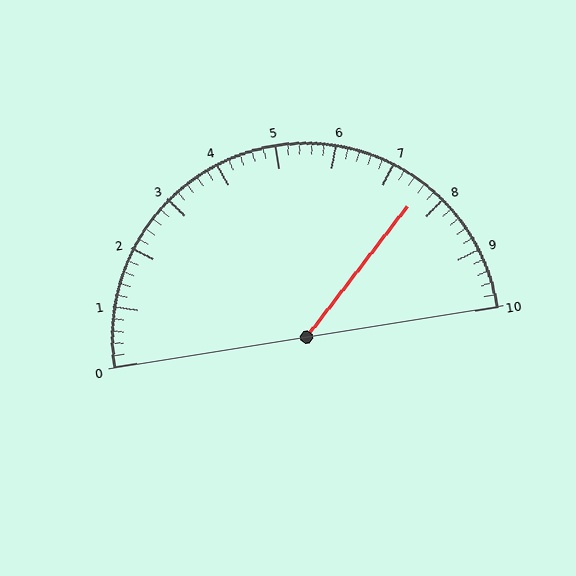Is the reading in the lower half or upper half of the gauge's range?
The reading is in the upper half of the range (0 to 10).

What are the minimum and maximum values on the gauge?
The gauge ranges from 0 to 10.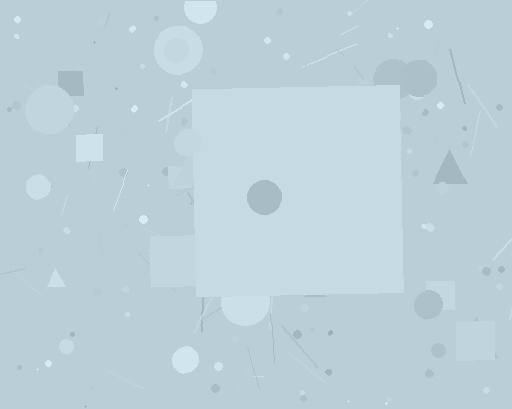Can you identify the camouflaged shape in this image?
The camouflaged shape is a square.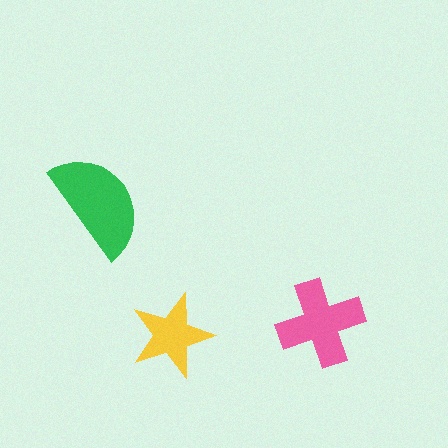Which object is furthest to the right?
The pink cross is rightmost.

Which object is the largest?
The green semicircle.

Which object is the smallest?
The yellow star.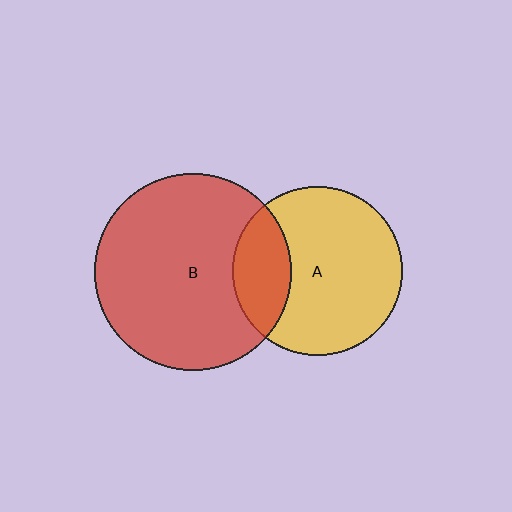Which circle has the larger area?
Circle B (red).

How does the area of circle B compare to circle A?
Approximately 1.4 times.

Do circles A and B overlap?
Yes.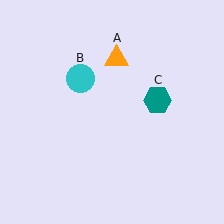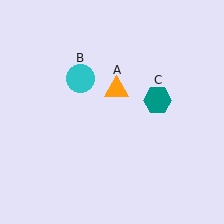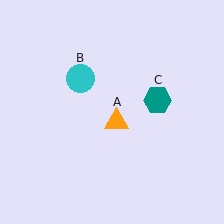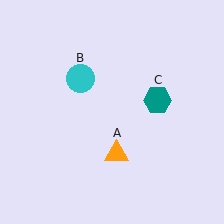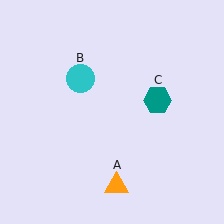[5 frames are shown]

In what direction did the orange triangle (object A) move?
The orange triangle (object A) moved down.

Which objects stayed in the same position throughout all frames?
Cyan circle (object B) and teal hexagon (object C) remained stationary.